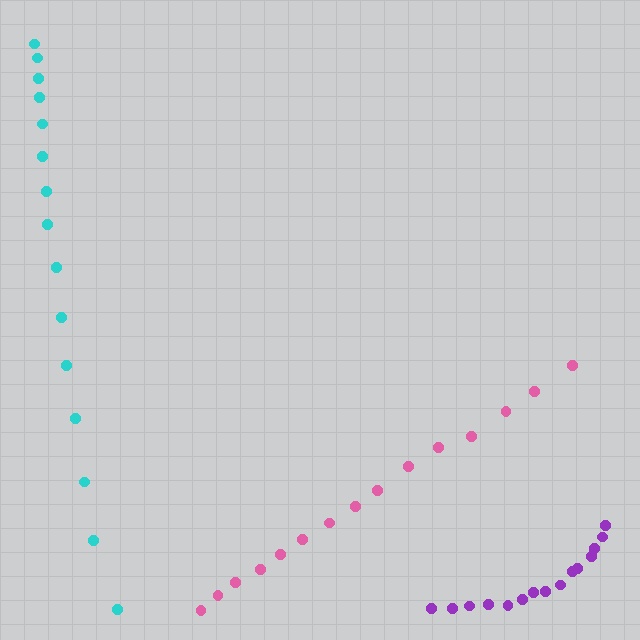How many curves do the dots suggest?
There are 3 distinct paths.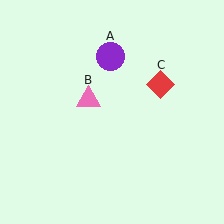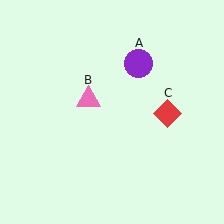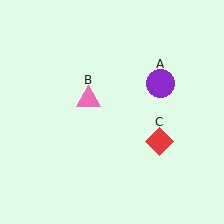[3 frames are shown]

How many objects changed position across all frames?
2 objects changed position: purple circle (object A), red diamond (object C).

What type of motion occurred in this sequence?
The purple circle (object A), red diamond (object C) rotated clockwise around the center of the scene.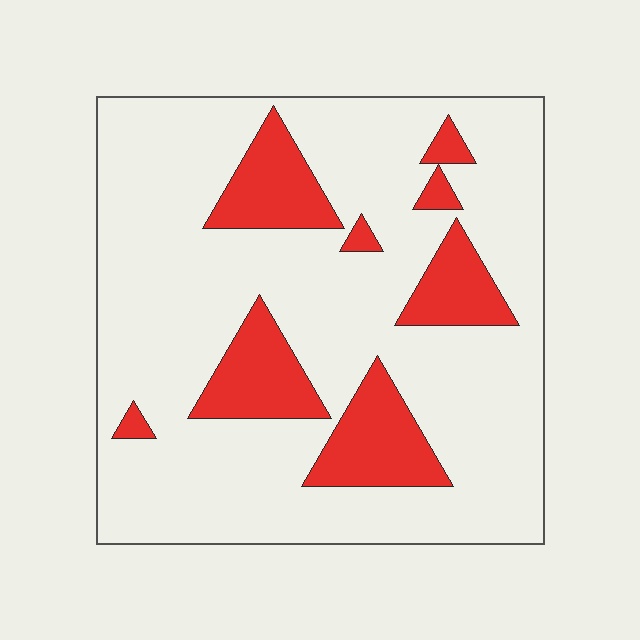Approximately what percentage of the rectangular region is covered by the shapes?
Approximately 20%.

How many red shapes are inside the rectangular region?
8.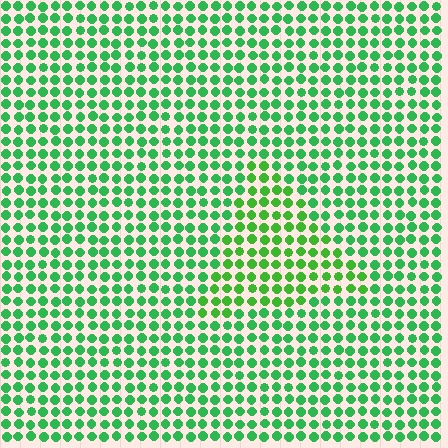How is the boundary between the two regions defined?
The boundary is defined purely by a slight shift in hue (about 22 degrees). Spacing, size, and orientation are identical on both sides.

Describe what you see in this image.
The image is filled with small green elements in a uniform arrangement. A triangle-shaped region is visible where the elements are tinted to a slightly different hue, forming a subtle color boundary.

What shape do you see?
I see a triangle.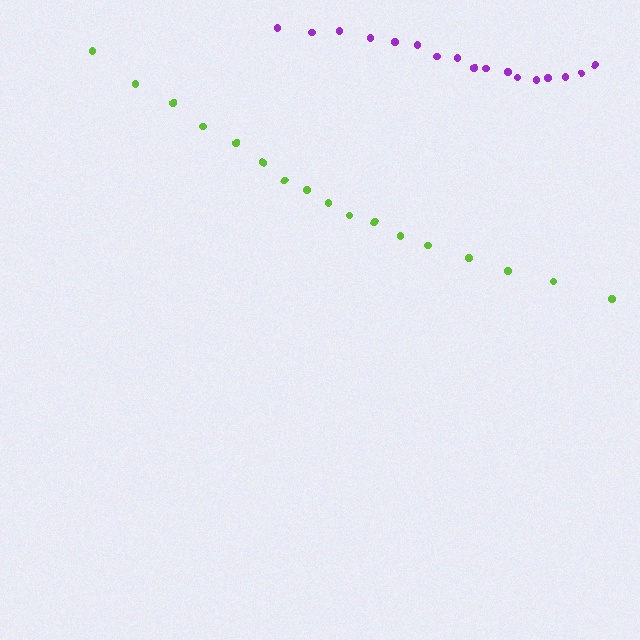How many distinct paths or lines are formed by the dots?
There are 2 distinct paths.